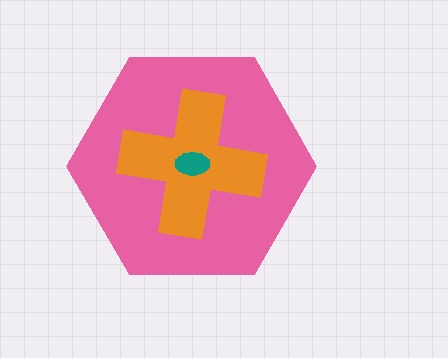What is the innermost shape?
The teal ellipse.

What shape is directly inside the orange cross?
The teal ellipse.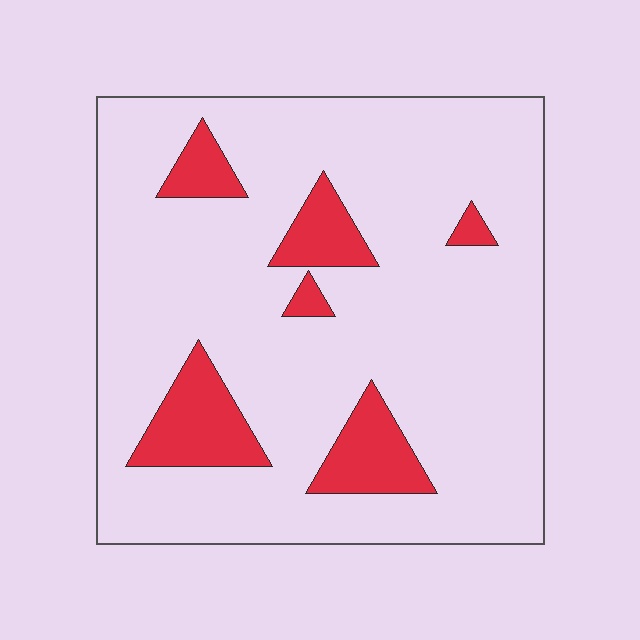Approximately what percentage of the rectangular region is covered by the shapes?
Approximately 15%.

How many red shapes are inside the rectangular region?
6.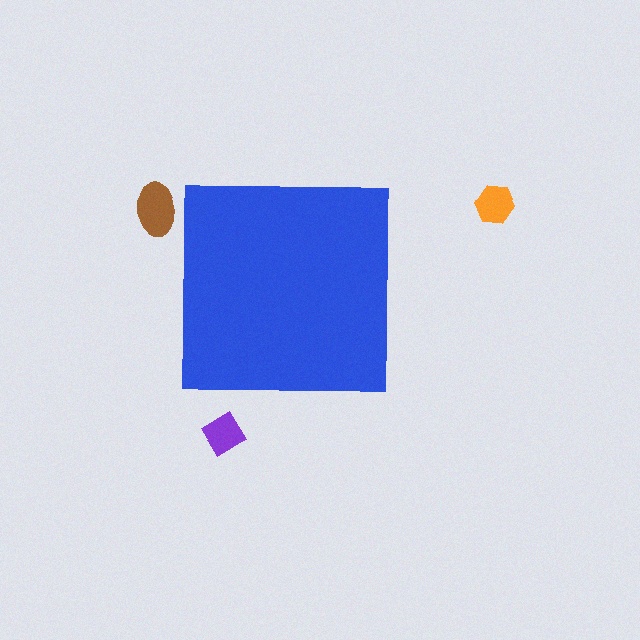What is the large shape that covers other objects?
A blue square.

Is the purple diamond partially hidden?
No, the purple diamond is fully visible.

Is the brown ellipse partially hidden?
No, the brown ellipse is fully visible.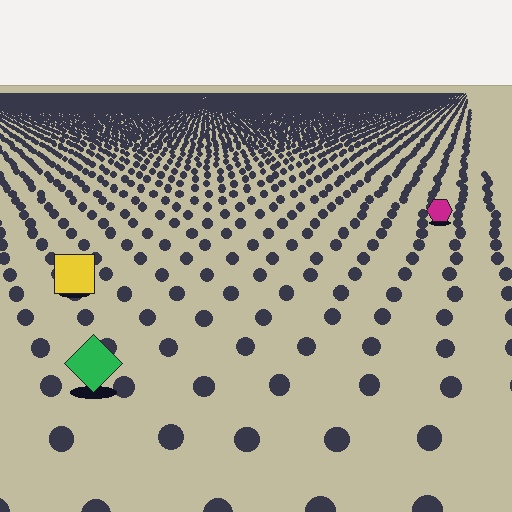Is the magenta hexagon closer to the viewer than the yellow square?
No. The yellow square is closer — you can tell from the texture gradient: the ground texture is coarser near it.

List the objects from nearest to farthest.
From nearest to farthest: the green diamond, the yellow square, the magenta hexagon.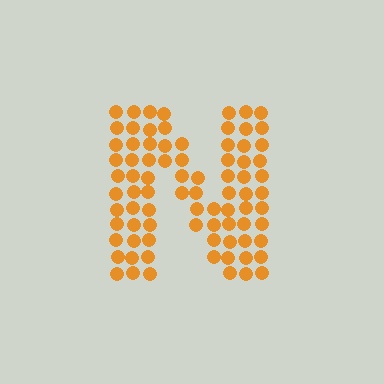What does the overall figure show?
The overall figure shows the letter N.